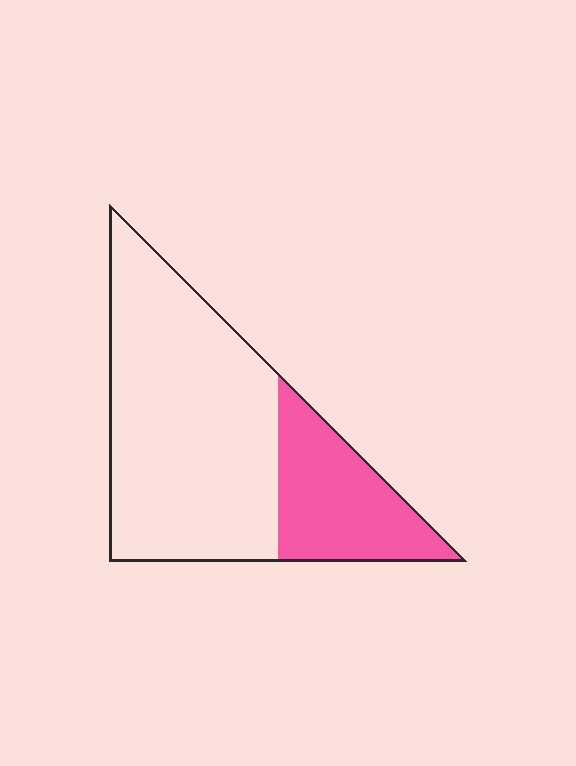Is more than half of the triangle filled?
No.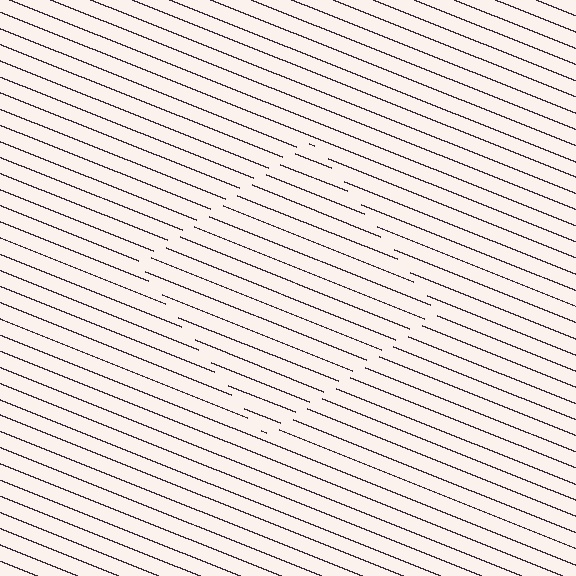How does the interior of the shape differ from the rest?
The interior of the shape contains the same grating, shifted by half a period — the contour is defined by the phase discontinuity where line-ends from the inner and outer gratings abut.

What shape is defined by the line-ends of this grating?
An illusory square. The interior of the shape contains the same grating, shifted by half a period — the contour is defined by the phase discontinuity where line-ends from the inner and outer gratings abut.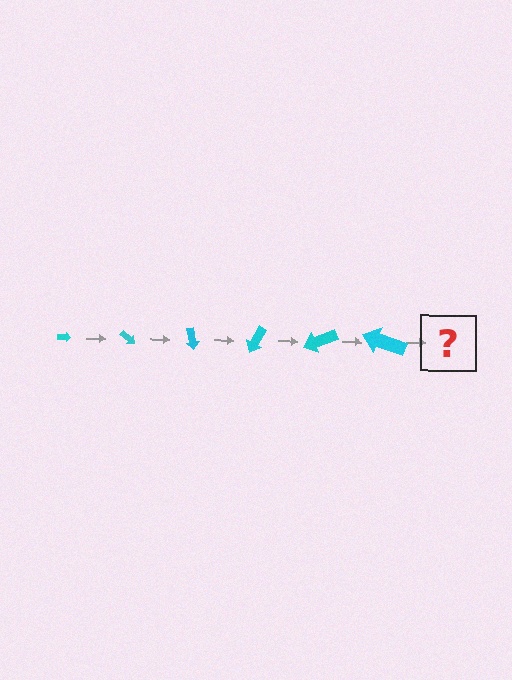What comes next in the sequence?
The next element should be an arrow, larger than the previous one and rotated 240 degrees from the start.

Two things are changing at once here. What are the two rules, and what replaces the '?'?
The two rules are that the arrow grows larger each step and it rotates 40 degrees each step. The '?' should be an arrow, larger than the previous one and rotated 240 degrees from the start.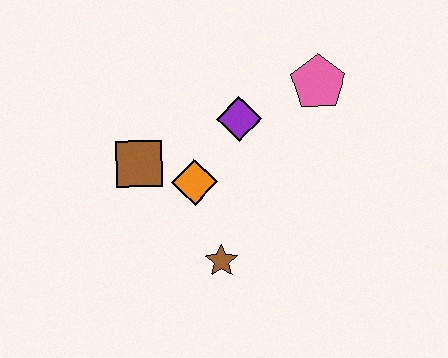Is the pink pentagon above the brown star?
Yes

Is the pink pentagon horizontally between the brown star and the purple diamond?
No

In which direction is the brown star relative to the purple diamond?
The brown star is below the purple diamond.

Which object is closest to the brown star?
The orange diamond is closest to the brown star.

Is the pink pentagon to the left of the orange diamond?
No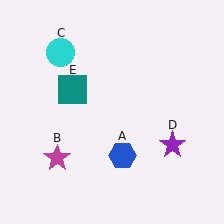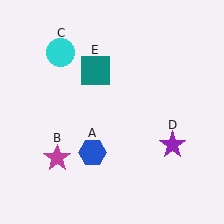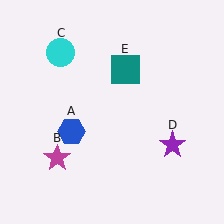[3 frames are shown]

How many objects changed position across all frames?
2 objects changed position: blue hexagon (object A), teal square (object E).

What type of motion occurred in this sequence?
The blue hexagon (object A), teal square (object E) rotated clockwise around the center of the scene.